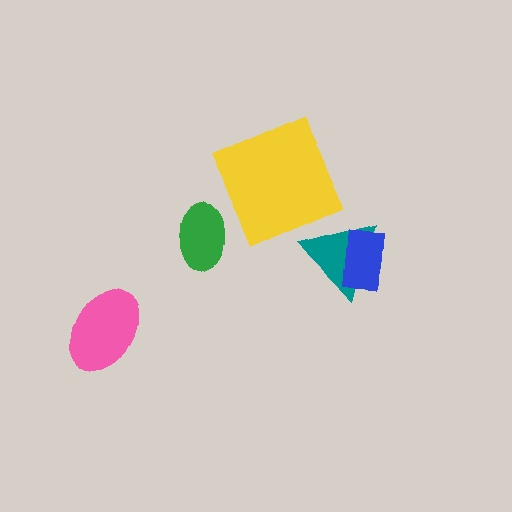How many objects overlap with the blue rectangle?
1 object overlaps with the blue rectangle.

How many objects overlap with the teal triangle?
1 object overlaps with the teal triangle.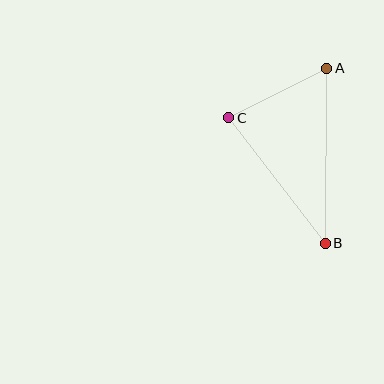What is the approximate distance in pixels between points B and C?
The distance between B and C is approximately 158 pixels.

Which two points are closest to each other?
Points A and C are closest to each other.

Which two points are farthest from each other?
Points A and B are farthest from each other.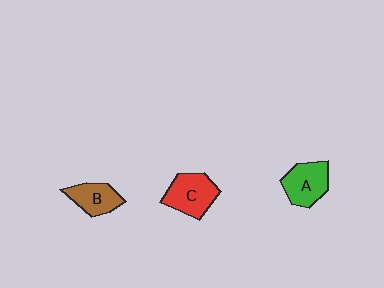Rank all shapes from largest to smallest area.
From largest to smallest: C (red), A (green), B (brown).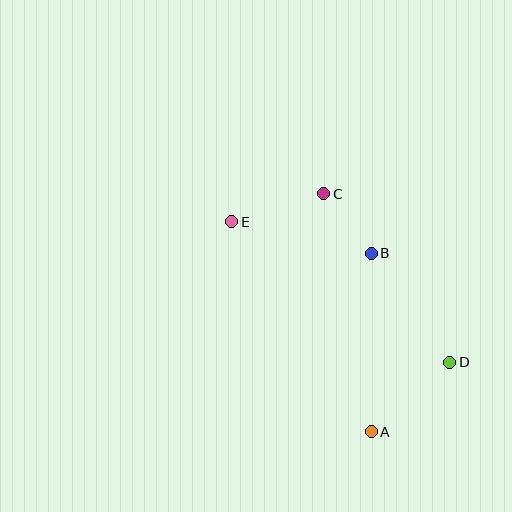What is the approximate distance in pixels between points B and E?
The distance between B and E is approximately 143 pixels.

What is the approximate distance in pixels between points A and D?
The distance between A and D is approximately 105 pixels.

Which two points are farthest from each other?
Points D and E are farthest from each other.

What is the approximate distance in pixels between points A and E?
The distance between A and E is approximately 253 pixels.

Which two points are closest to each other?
Points B and C are closest to each other.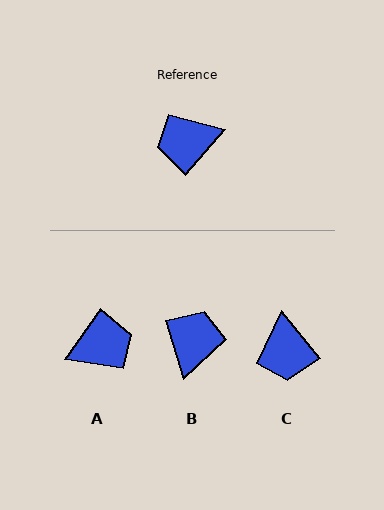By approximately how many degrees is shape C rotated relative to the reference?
Approximately 80 degrees counter-clockwise.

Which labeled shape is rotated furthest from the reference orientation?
A, about 174 degrees away.